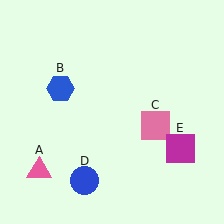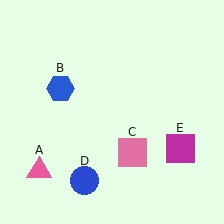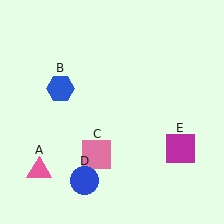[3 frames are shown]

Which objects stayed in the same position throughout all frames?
Pink triangle (object A) and blue hexagon (object B) and blue circle (object D) and magenta square (object E) remained stationary.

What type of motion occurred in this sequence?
The pink square (object C) rotated clockwise around the center of the scene.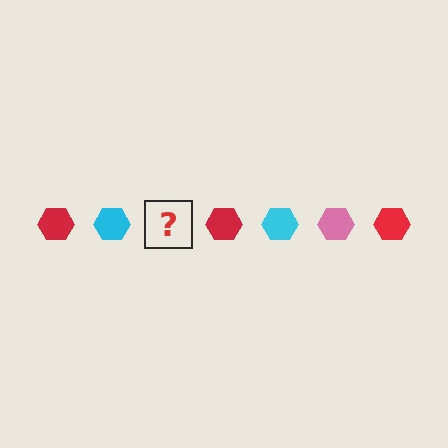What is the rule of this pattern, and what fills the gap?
The rule is that the pattern cycles through red, cyan, pink hexagons. The gap should be filled with a pink hexagon.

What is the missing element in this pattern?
The missing element is a pink hexagon.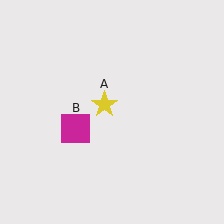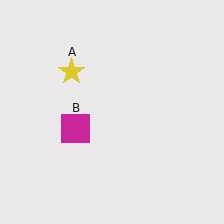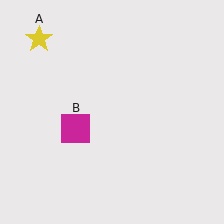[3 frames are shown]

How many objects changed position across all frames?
1 object changed position: yellow star (object A).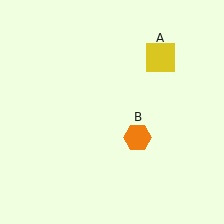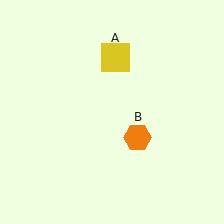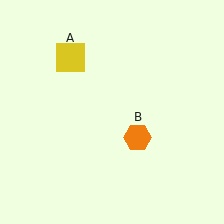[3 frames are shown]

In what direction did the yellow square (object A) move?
The yellow square (object A) moved left.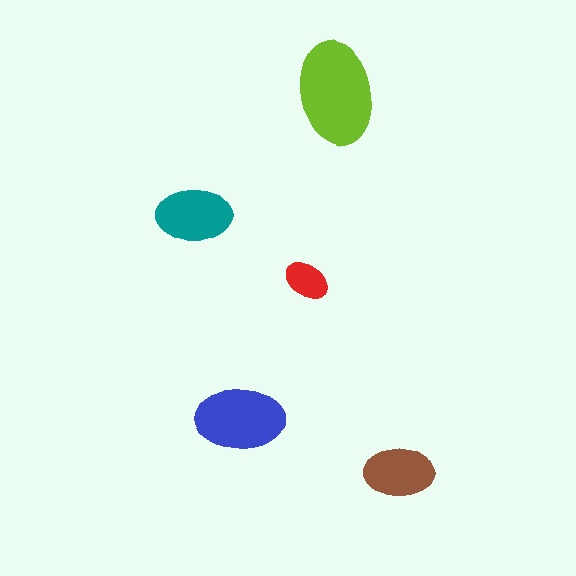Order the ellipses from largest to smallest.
the lime one, the blue one, the teal one, the brown one, the red one.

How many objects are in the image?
There are 5 objects in the image.